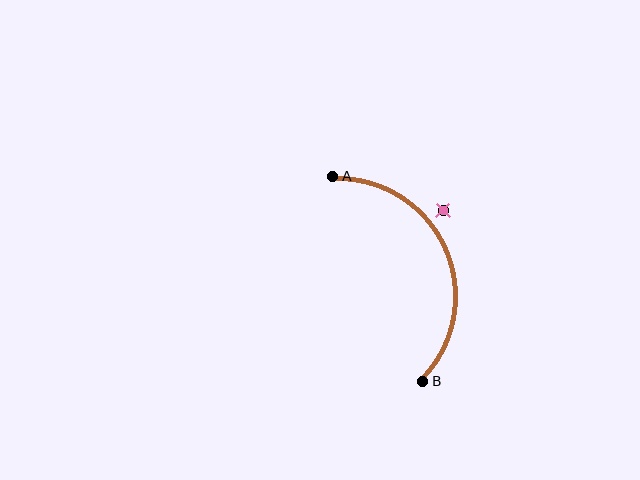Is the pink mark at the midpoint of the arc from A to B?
No — the pink mark does not lie on the arc at all. It sits slightly outside the curve.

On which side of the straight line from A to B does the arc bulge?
The arc bulges to the right of the straight line connecting A and B.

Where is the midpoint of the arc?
The arc midpoint is the point on the curve farthest from the straight line joining A and B. It sits to the right of that line.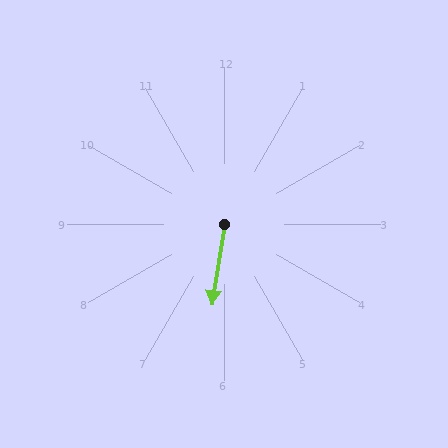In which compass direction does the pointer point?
South.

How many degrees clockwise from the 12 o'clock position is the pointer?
Approximately 189 degrees.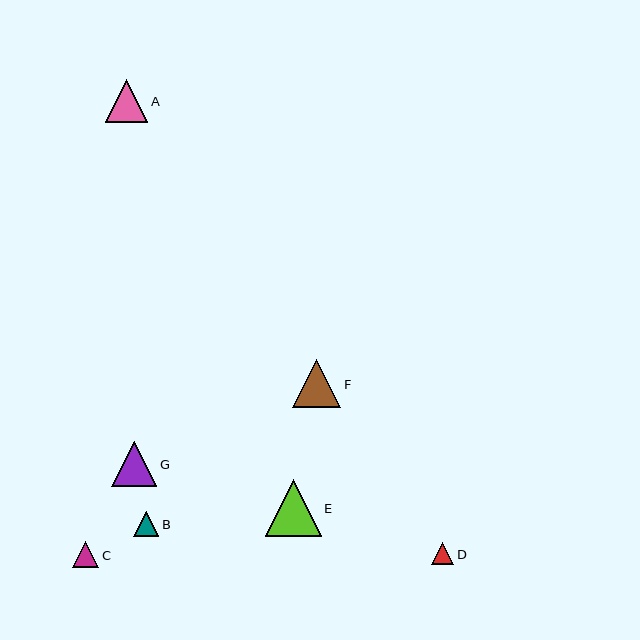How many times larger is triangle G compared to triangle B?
Triangle G is approximately 1.8 times the size of triangle B.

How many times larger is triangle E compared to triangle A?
Triangle E is approximately 1.3 times the size of triangle A.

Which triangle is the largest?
Triangle E is the largest with a size of approximately 56 pixels.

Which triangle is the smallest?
Triangle D is the smallest with a size of approximately 22 pixels.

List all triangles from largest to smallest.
From largest to smallest: E, F, G, A, C, B, D.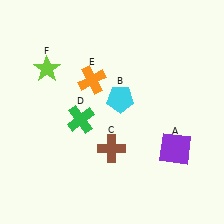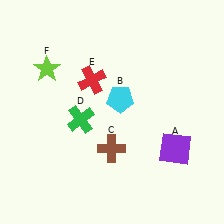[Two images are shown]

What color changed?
The cross (E) changed from orange in Image 1 to red in Image 2.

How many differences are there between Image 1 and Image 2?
There is 1 difference between the two images.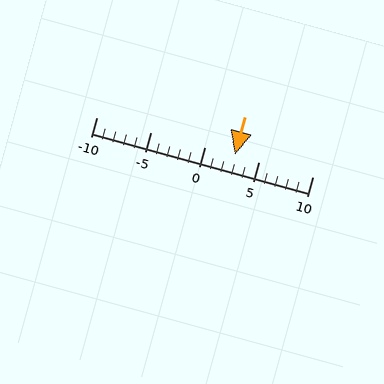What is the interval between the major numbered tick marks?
The major tick marks are spaced 5 units apart.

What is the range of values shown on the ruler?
The ruler shows values from -10 to 10.